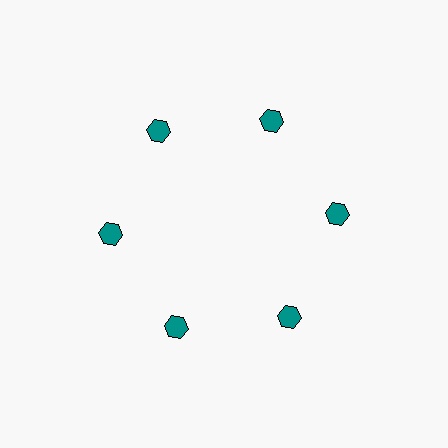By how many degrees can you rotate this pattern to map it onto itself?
The pattern maps onto itself every 60 degrees of rotation.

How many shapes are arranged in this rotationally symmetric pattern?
There are 6 shapes, arranged in 6 groups of 1.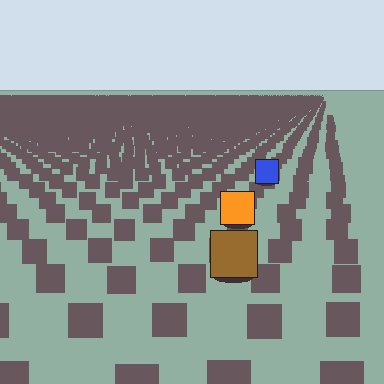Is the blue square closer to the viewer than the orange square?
No. The orange square is closer — you can tell from the texture gradient: the ground texture is coarser near it.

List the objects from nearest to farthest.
From nearest to farthest: the brown square, the orange square, the blue square.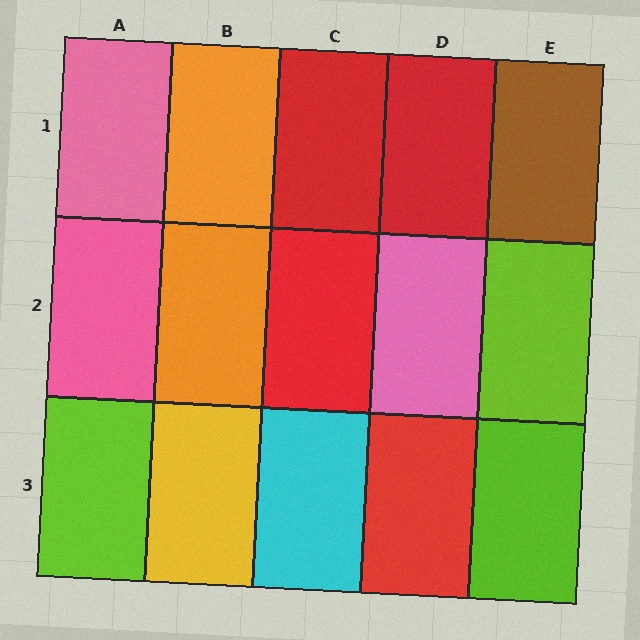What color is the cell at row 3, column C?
Cyan.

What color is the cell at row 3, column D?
Red.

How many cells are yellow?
1 cell is yellow.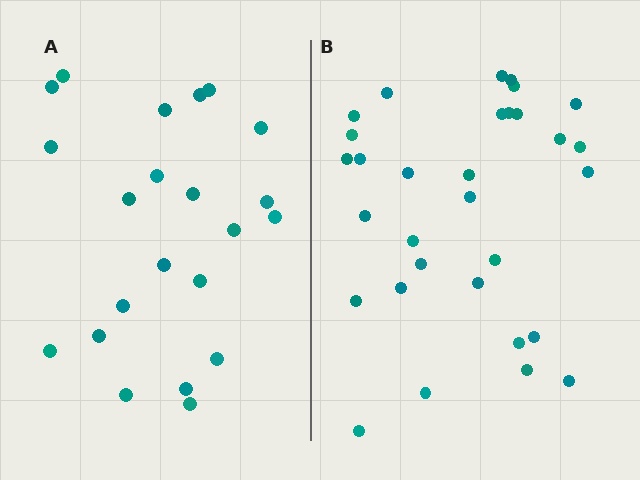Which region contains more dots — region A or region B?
Region B (the right region) has more dots.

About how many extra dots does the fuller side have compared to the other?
Region B has roughly 8 or so more dots than region A.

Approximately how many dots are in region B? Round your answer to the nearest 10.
About 30 dots. (The exact count is 31, which rounds to 30.)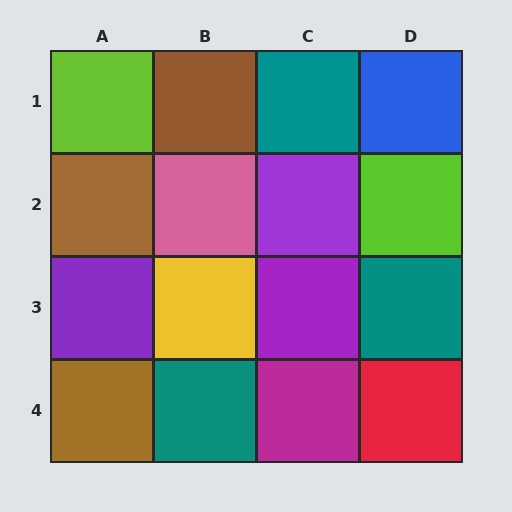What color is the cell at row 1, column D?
Blue.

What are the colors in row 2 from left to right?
Brown, pink, purple, lime.